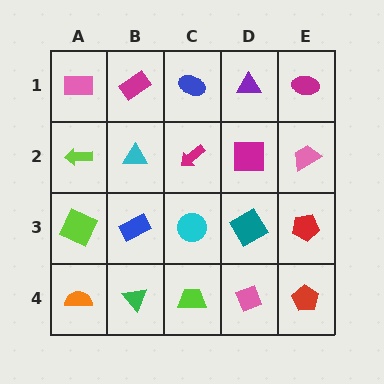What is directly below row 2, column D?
A teal diamond.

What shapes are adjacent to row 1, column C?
A magenta arrow (row 2, column C), a magenta rectangle (row 1, column B), a purple triangle (row 1, column D).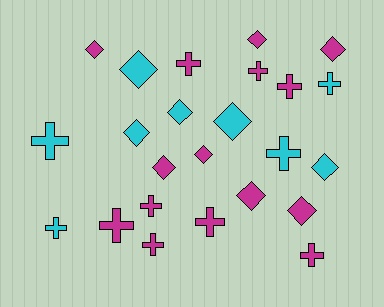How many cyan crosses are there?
There are 4 cyan crosses.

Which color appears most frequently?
Magenta, with 15 objects.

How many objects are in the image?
There are 24 objects.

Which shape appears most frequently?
Cross, with 12 objects.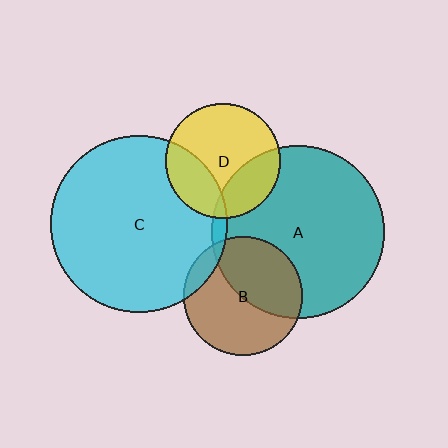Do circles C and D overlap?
Yes.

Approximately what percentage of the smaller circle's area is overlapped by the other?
Approximately 25%.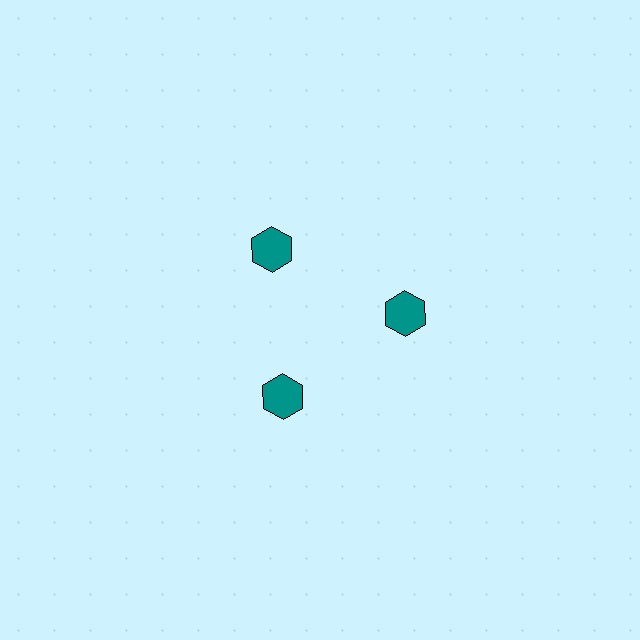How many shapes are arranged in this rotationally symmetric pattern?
There are 3 shapes, arranged in 3 groups of 1.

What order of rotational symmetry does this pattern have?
This pattern has 3-fold rotational symmetry.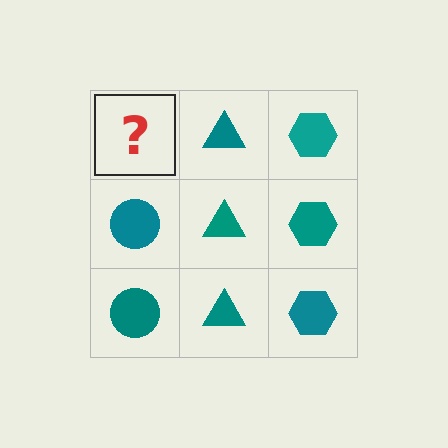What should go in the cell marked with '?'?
The missing cell should contain a teal circle.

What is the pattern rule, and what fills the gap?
The rule is that each column has a consistent shape. The gap should be filled with a teal circle.